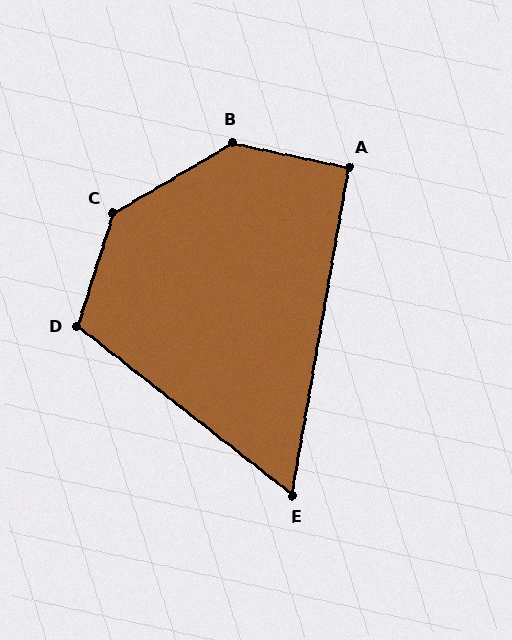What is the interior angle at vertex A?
Approximately 92 degrees (approximately right).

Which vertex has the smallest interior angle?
E, at approximately 62 degrees.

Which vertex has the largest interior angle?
C, at approximately 138 degrees.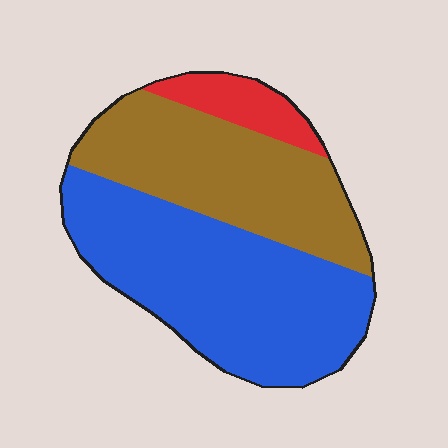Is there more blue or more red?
Blue.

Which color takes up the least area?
Red, at roughly 10%.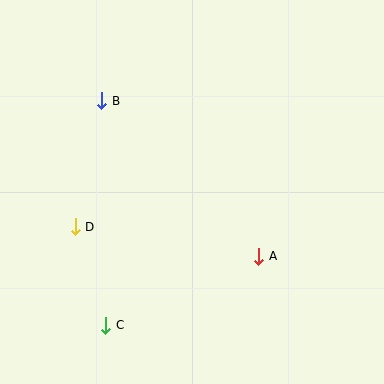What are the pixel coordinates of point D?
Point D is at (75, 227).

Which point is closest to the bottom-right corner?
Point A is closest to the bottom-right corner.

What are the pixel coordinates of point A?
Point A is at (259, 256).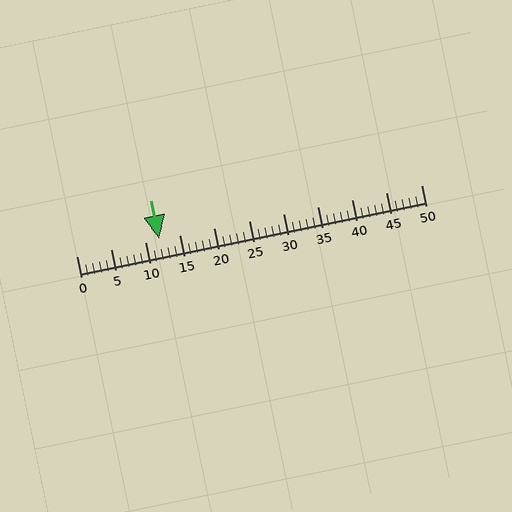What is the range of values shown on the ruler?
The ruler shows values from 0 to 50.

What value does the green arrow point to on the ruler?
The green arrow points to approximately 12.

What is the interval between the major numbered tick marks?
The major tick marks are spaced 5 units apart.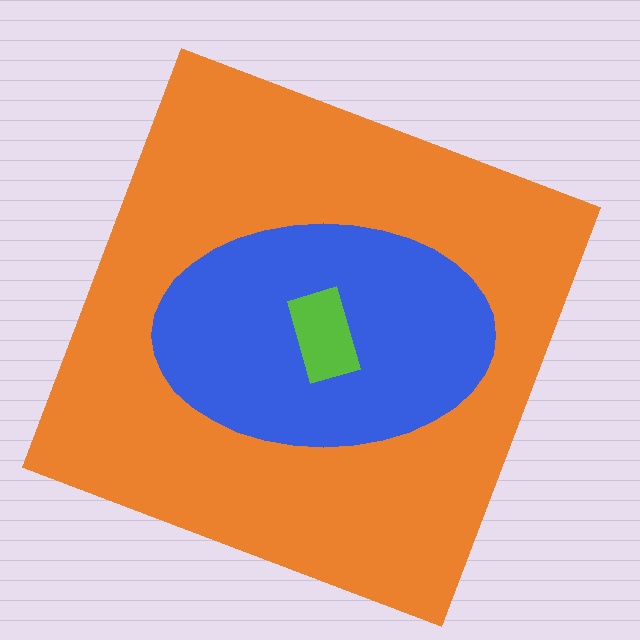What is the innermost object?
The lime rectangle.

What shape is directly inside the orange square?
The blue ellipse.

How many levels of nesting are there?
3.